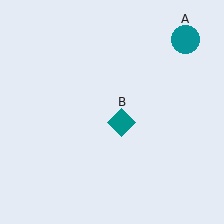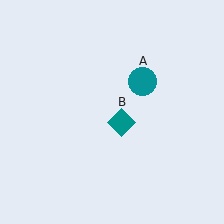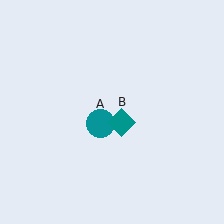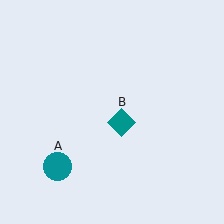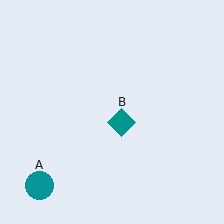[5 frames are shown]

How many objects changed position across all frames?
1 object changed position: teal circle (object A).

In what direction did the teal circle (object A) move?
The teal circle (object A) moved down and to the left.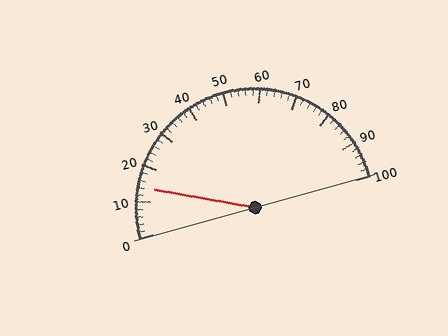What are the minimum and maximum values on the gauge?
The gauge ranges from 0 to 100.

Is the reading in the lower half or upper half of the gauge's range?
The reading is in the lower half of the range (0 to 100).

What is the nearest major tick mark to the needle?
The nearest major tick mark is 10.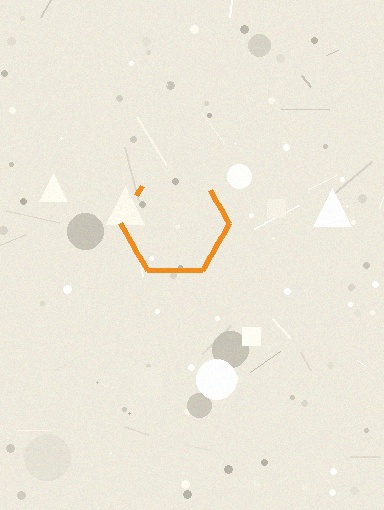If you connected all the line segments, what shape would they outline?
They would outline a hexagon.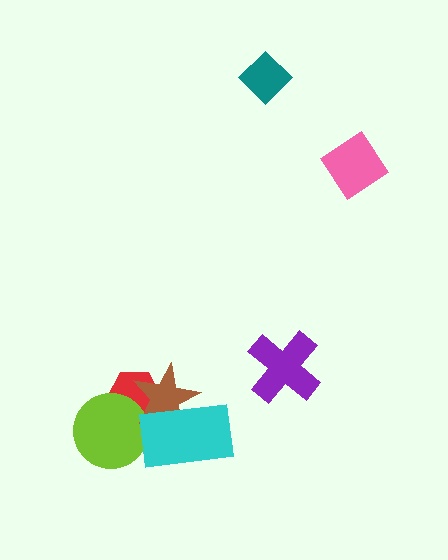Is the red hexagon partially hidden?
Yes, it is partially covered by another shape.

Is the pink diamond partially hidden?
No, no other shape covers it.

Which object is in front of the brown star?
The cyan rectangle is in front of the brown star.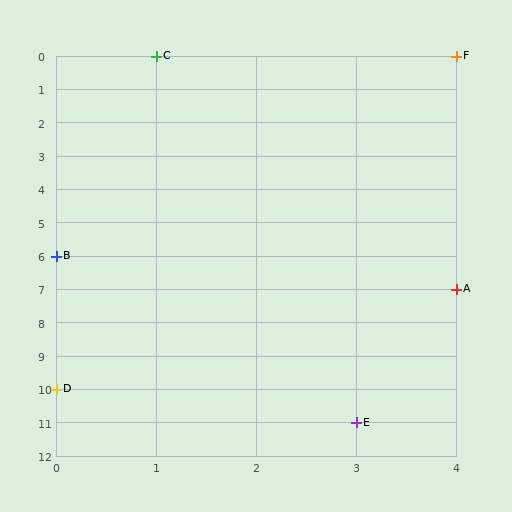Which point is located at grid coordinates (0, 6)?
Point B is at (0, 6).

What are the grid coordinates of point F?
Point F is at grid coordinates (4, 0).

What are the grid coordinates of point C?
Point C is at grid coordinates (1, 0).